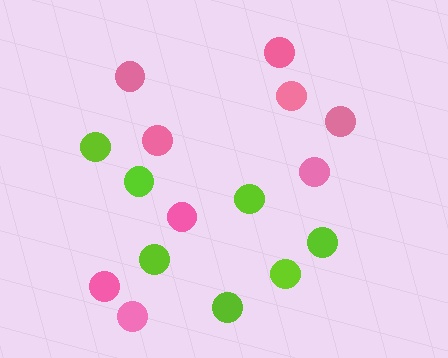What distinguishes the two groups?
There are 2 groups: one group of pink circles (9) and one group of lime circles (7).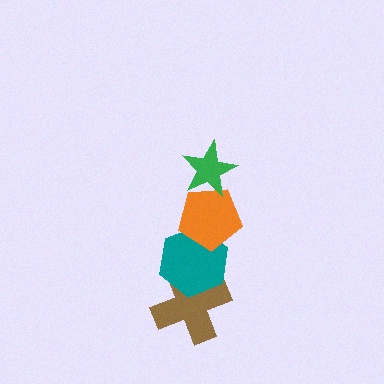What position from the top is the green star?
The green star is 1st from the top.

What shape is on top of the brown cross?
The teal hexagon is on top of the brown cross.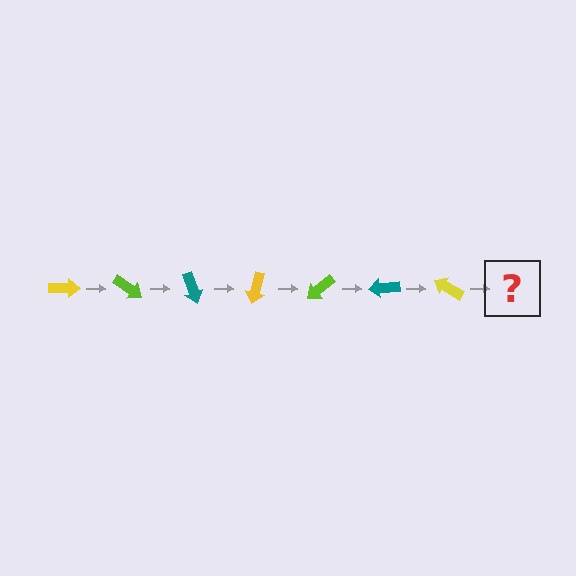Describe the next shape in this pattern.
It should be a lime arrow, rotated 245 degrees from the start.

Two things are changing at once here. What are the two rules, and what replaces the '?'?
The two rules are that it rotates 35 degrees each step and the color cycles through yellow, lime, and teal. The '?' should be a lime arrow, rotated 245 degrees from the start.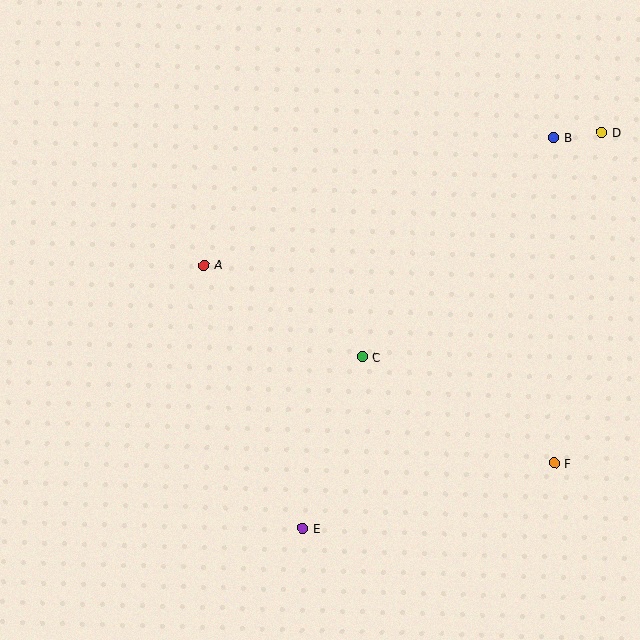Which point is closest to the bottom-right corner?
Point F is closest to the bottom-right corner.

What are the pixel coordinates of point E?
Point E is at (303, 528).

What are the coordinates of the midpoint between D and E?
The midpoint between D and E is at (452, 331).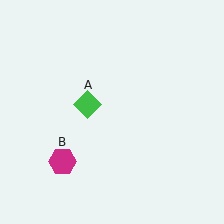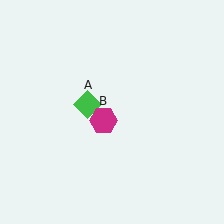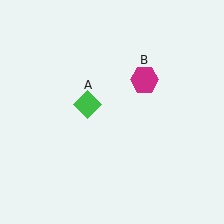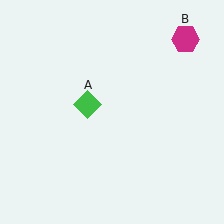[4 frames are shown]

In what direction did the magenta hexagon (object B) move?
The magenta hexagon (object B) moved up and to the right.